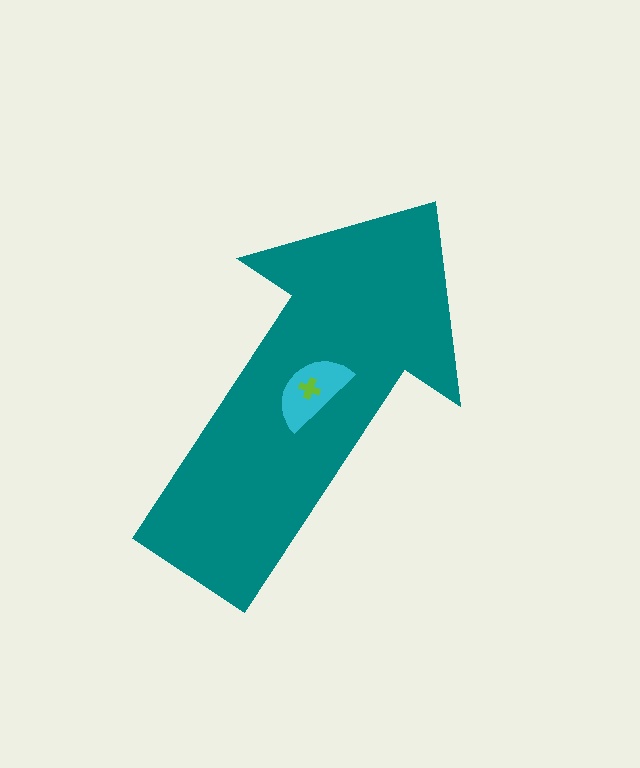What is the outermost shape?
The teal arrow.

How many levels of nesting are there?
3.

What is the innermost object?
The lime cross.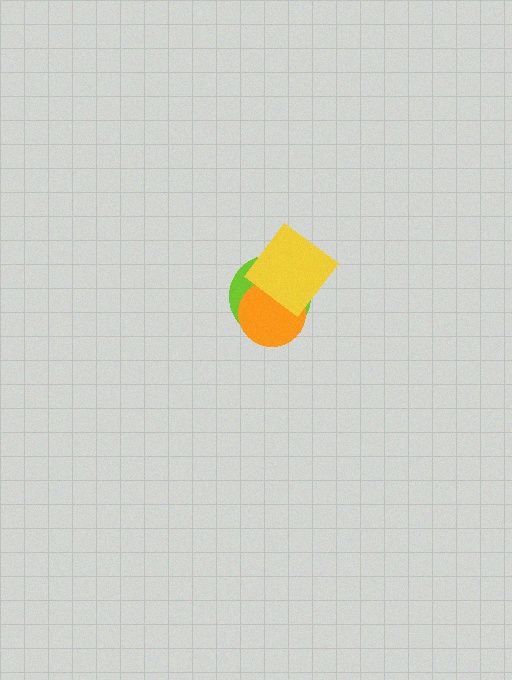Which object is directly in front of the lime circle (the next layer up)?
The orange circle is directly in front of the lime circle.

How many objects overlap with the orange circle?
2 objects overlap with the orange circle.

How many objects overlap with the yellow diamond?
2 objects overlap with the yellow diamond.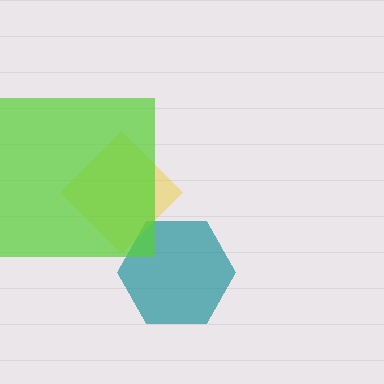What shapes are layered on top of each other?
The layered shapes are: a teal hexagon, a yellow diamond, a lime square.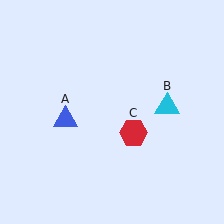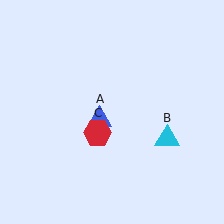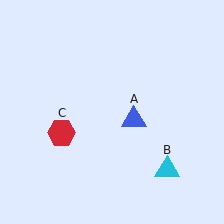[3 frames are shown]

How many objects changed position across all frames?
3 objects changed position: blue triangle (object A), cyan triangle (object B), red hexagon (object C).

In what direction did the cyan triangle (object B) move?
The cyan triangle (object B) moved down.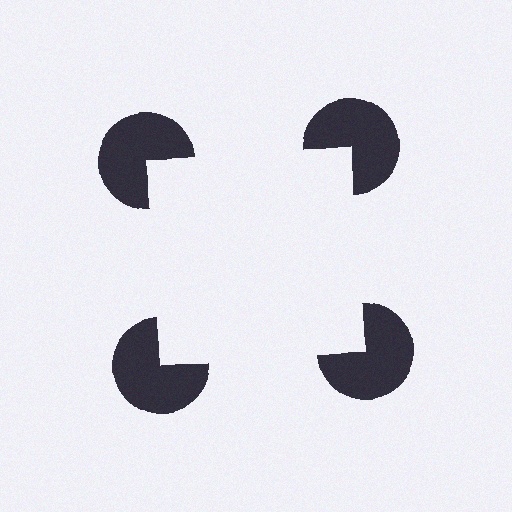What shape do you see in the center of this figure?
An illusory square — its edges are inferred from the aligned wedge cuts in the pac-man discs, not physically drawn.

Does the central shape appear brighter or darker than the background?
It typically appears slightly brighter than the background, even though no actual brightness change is drawn.